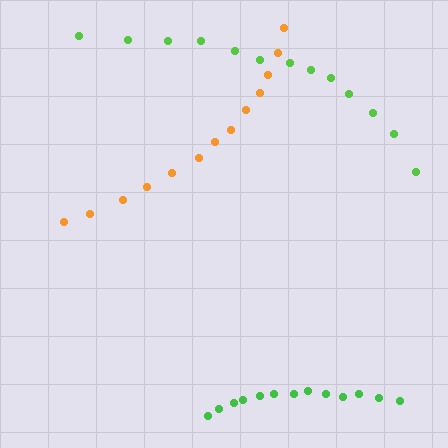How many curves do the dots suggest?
There are 3 distinct paths.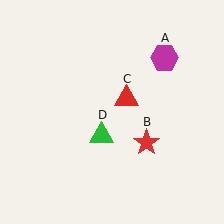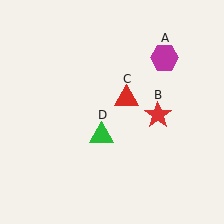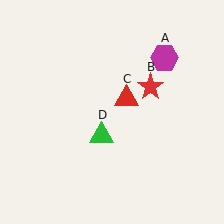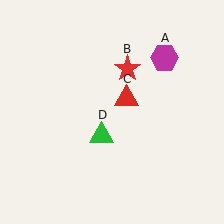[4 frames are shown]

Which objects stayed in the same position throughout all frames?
Magenta hexagon (object A) and red triangle (object C) and green triangle (object D) remained stationary.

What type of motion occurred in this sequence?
The red star (object B) rotated counterclockwise around the center of the scene.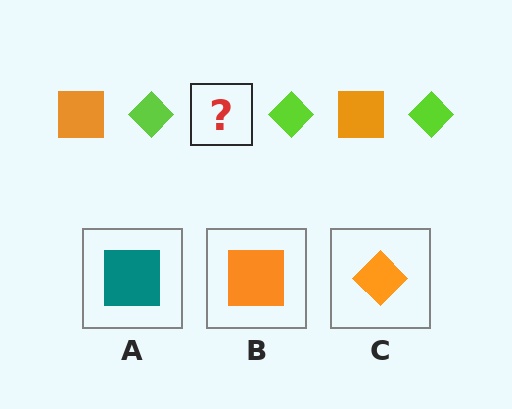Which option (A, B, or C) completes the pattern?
B.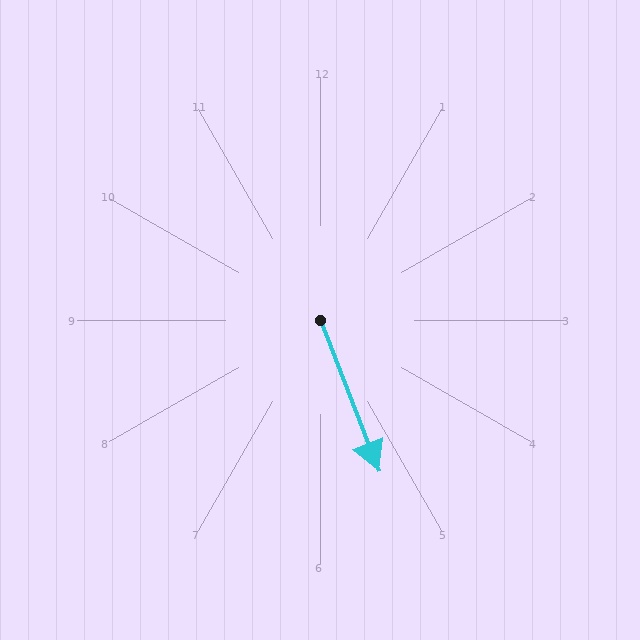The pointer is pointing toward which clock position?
Roughly 5 o'clock.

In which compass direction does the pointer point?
South.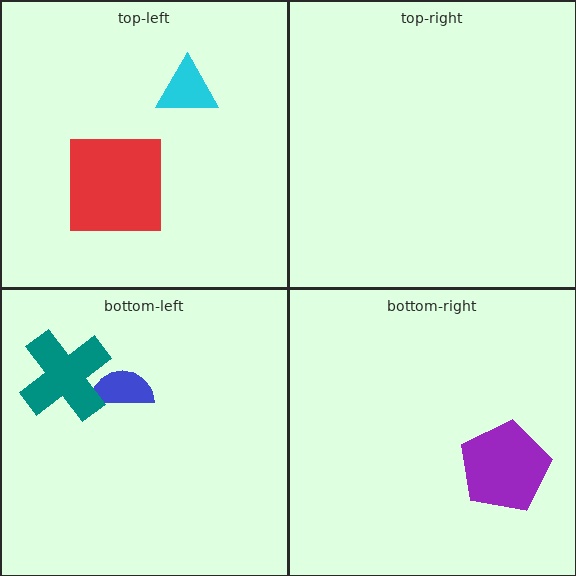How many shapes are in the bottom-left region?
2.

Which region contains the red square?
The top-left region.